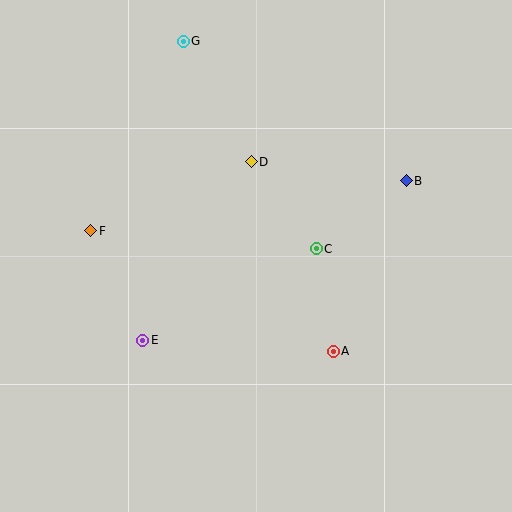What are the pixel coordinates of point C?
Point C is at (316, 249).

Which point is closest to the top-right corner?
Point B is closest to the top-right corner.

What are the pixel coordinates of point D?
Point D is at (251, 162).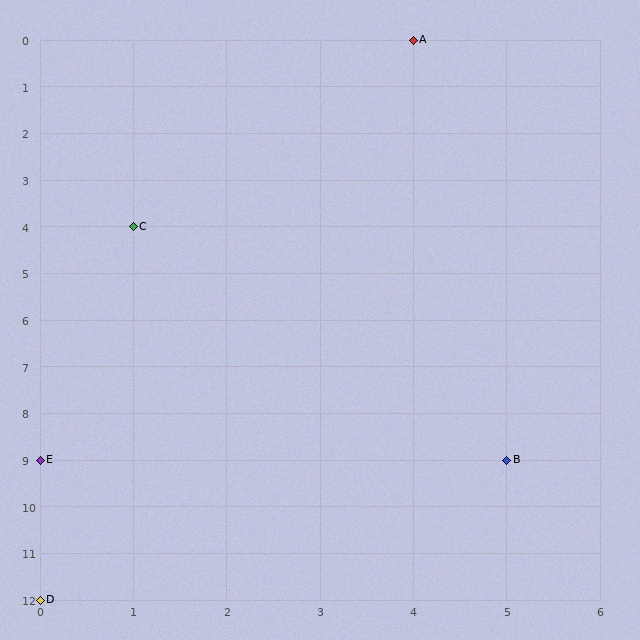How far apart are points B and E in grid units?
Points B and E are 5 columns apart.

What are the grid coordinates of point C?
Point C is at grid coordinates (1, 4).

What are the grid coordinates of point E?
Point E is at grid coordinates (0, 9).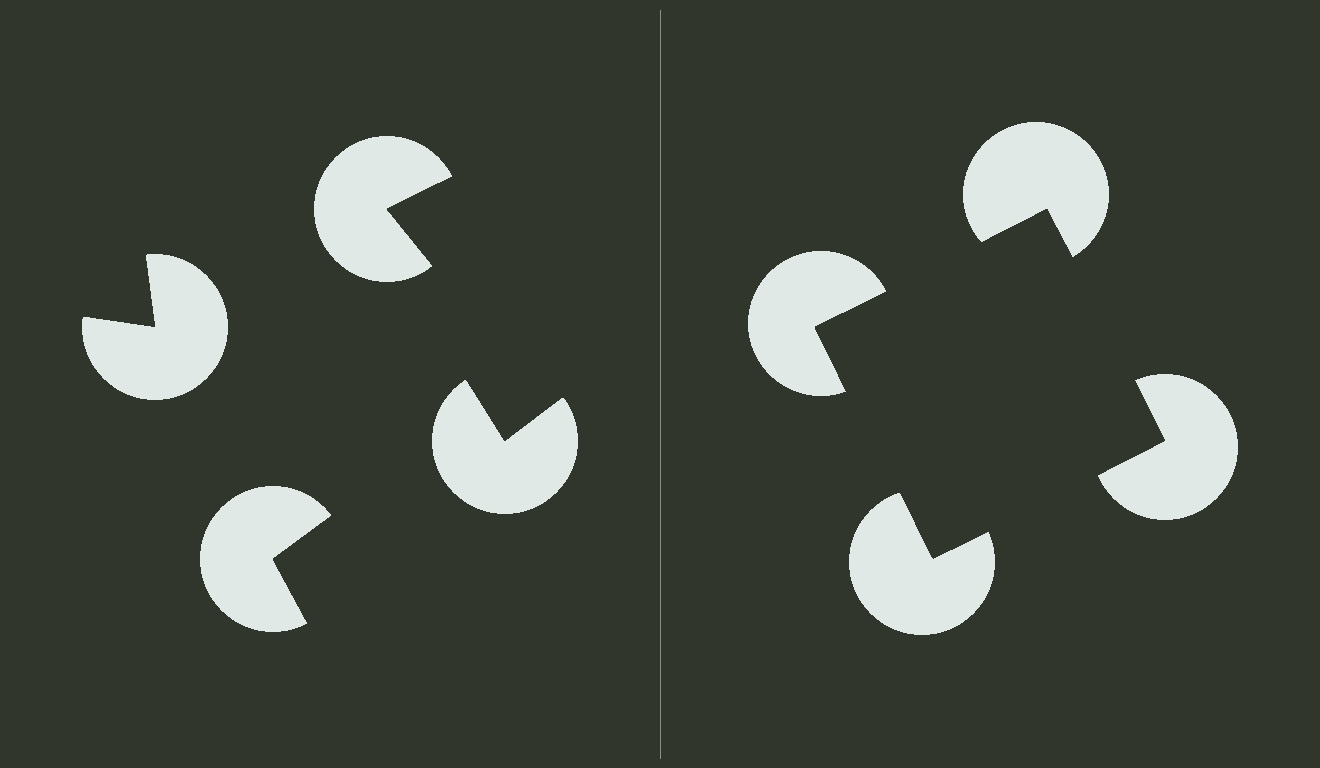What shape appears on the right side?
An illusory square.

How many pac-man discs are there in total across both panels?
8 — 4 on each side.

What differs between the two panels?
The pac-man discs are positioned identically on both sides; only the wedge orientations differ. On the right they align to a square; on the left they are misaligned.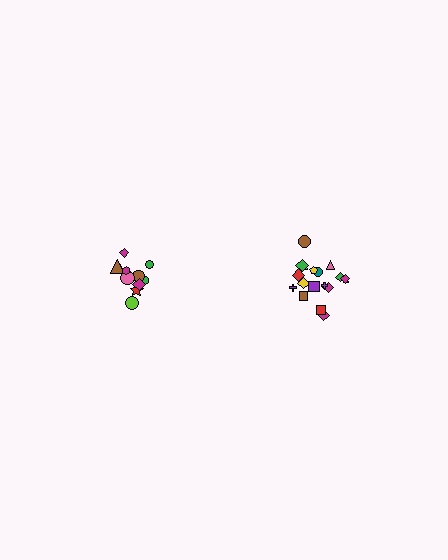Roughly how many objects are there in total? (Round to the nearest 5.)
Roughly 30 objects in total.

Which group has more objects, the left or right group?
The right group.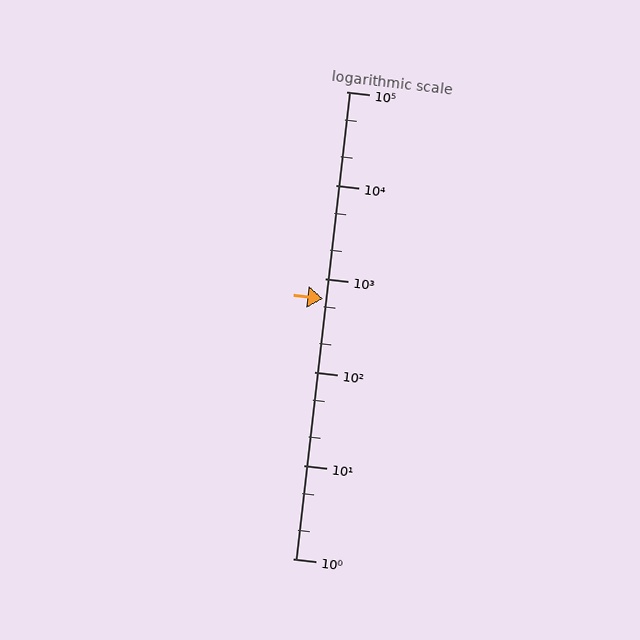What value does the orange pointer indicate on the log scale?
The pointer indicates approximately 610.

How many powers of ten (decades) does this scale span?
The scale spans 5 decades, from 1 to 100000.